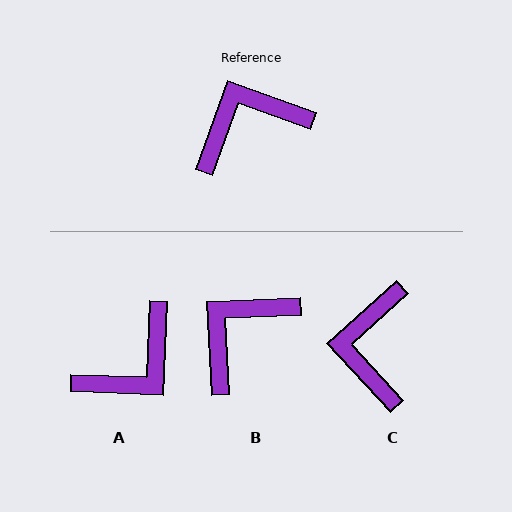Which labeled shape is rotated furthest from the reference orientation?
A, about 162 degrees away.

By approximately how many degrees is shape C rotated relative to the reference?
Approximately 62 degrees counter-clockwise.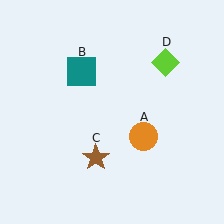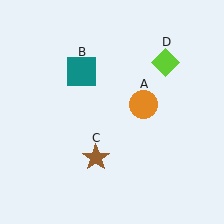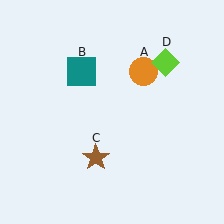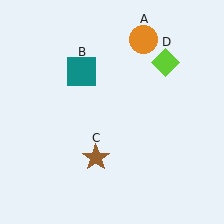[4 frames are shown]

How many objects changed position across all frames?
1 object changed position: orange circle (object A).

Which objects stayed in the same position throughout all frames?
Teal square (object B) and brown star (object C) and lime diamond (object D) remained stationary.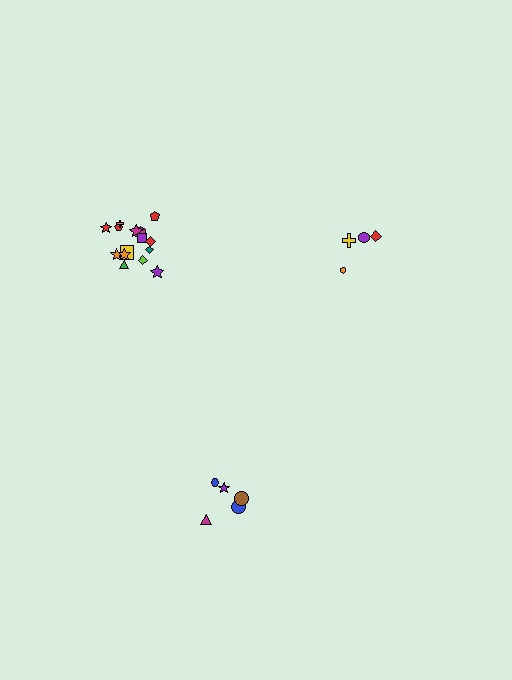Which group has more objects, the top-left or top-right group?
The top-left group.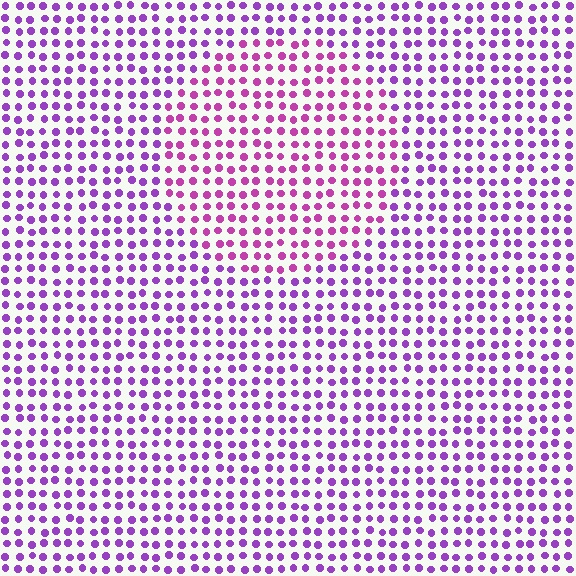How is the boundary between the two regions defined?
The boundary is defined purely by a slight shift in hue (about 29 degrees). Spacing, size, and orientation are identical on both sides.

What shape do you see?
I see a circle.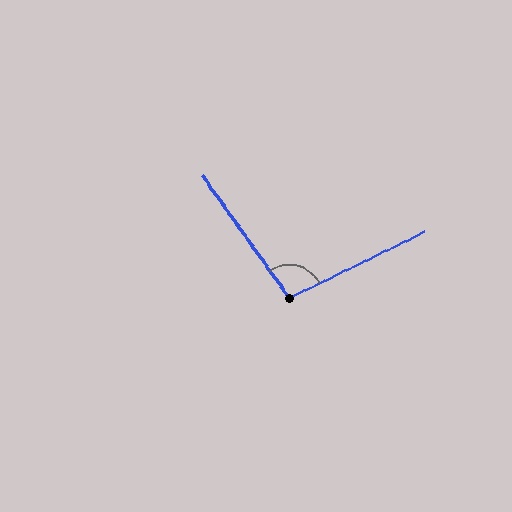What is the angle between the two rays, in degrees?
Approximately 99 degrees.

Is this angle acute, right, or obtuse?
It is obtuse.